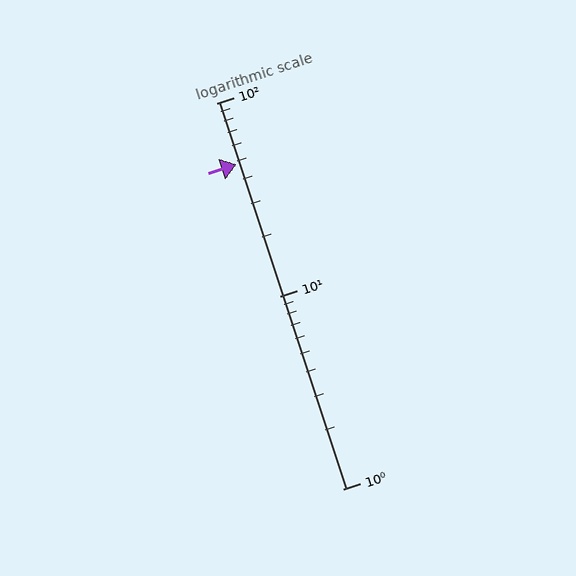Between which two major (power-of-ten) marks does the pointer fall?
The pointer is between 10 and 100.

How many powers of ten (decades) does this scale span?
The scale spans 2 decades, from 1 to 100.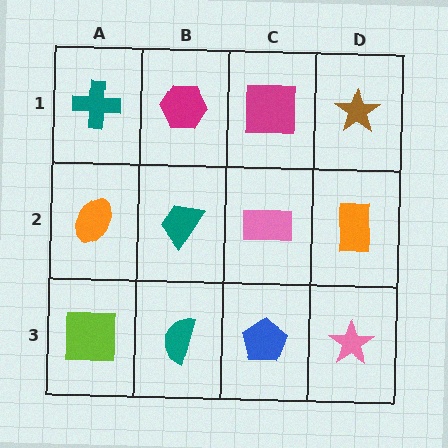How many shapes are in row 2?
4 shapes.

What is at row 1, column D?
A brown star.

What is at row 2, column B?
A teal trapezoid.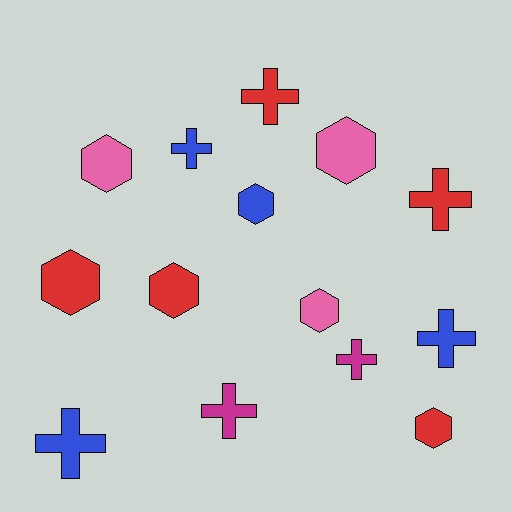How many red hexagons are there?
There are 3 red hexagons.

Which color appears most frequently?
Red, with 5 objects.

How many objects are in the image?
There are 14 objects.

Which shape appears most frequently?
Hexagon, with 7 objects.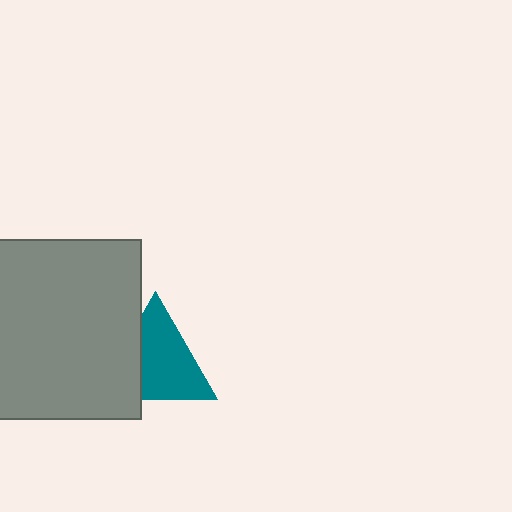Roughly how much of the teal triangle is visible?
Most of it is visible (roughly 70%).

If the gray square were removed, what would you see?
You would see the complete teal triangle.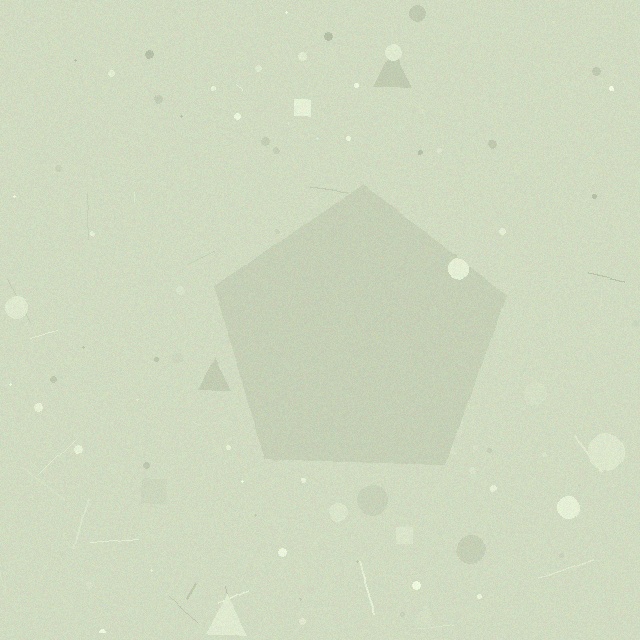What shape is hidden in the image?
A pentagon is hidden in the image.